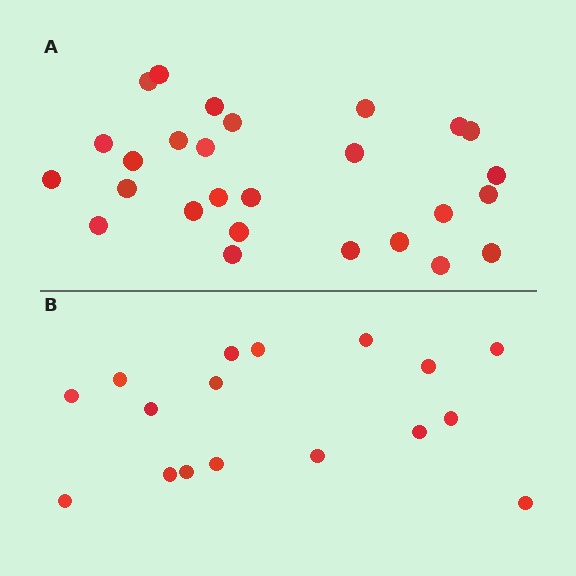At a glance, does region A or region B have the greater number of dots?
Region A (the top region) has more dots.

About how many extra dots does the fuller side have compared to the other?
Region A has roughly 10 or so more dots than region B.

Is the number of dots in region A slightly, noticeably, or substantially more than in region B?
Region A has substantially more. The ratio is roughly 1.6 to 1.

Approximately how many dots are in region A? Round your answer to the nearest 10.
About 30 dots. (The exact count is 27, which rounds to 30.)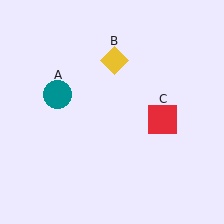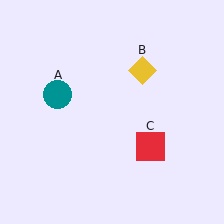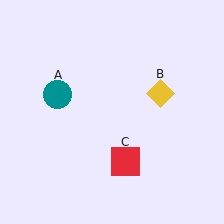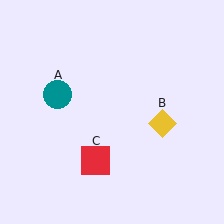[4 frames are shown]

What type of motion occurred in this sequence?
The yellow diamond (object B), red square (object C) rotated clockwise around the center of the scene.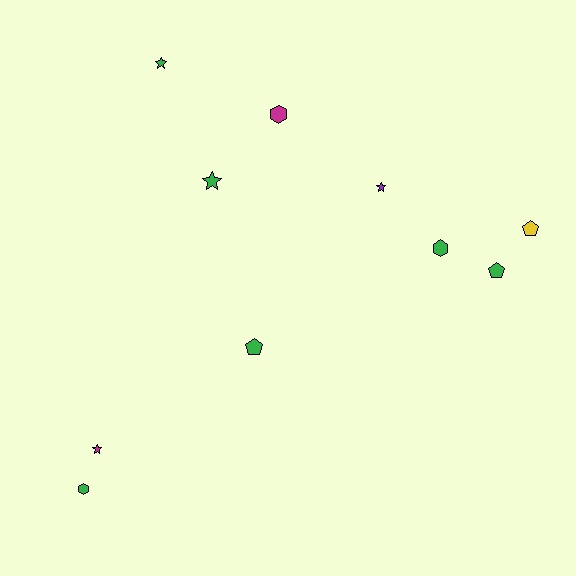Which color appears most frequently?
Green, with 6 objects.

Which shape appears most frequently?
Star, with 4 objects.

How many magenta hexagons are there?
There is 1 magenta hexagon.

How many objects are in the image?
There are 10 objects.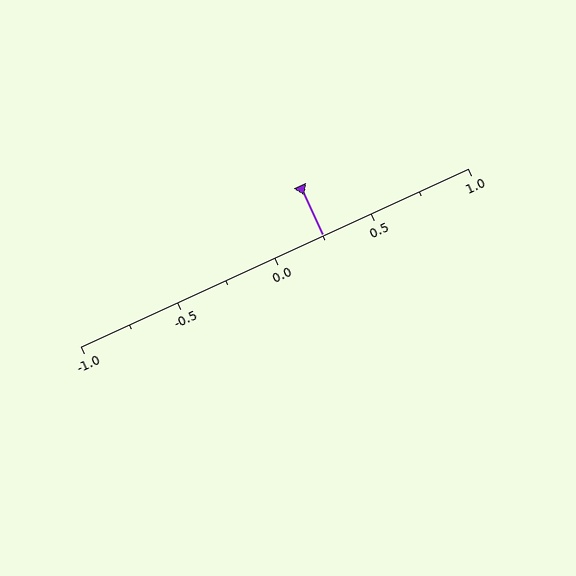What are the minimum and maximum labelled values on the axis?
The axis runs from -1.0 to 1.0.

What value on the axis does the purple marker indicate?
The marker indicates approximately 0.25.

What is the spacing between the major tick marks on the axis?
The major ticks are spaced 0.5 apart.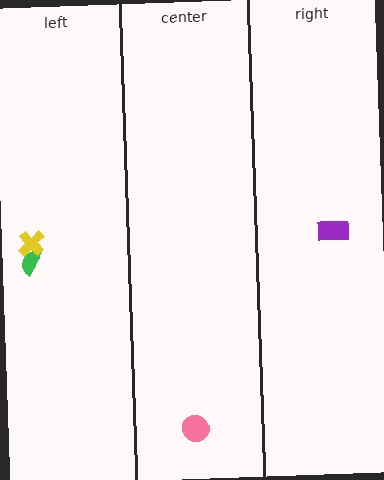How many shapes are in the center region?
1.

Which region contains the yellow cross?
The left region.